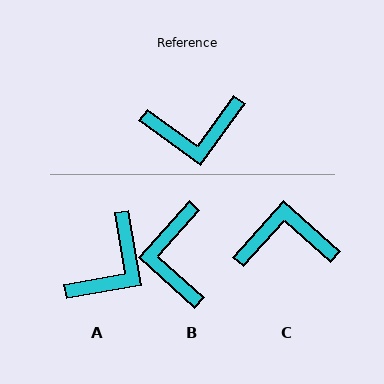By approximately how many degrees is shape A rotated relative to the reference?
Approximately 46 degrees counter-clockwise.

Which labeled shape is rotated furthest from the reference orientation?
C, about 174 degrees away.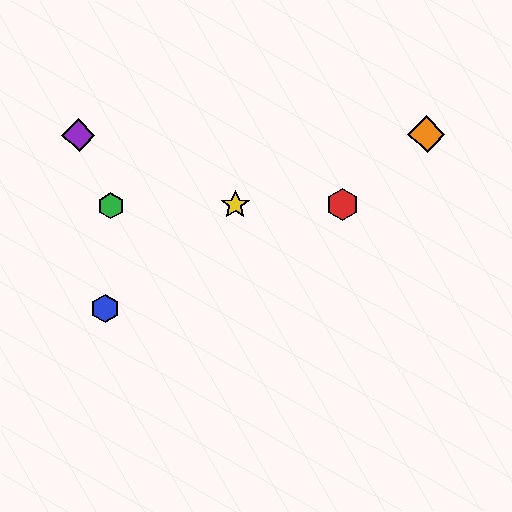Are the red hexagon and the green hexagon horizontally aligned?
Yes, both are at y≈204.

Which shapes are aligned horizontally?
The red hexagon, the green hexagon, the yellow star are aligned horizontally.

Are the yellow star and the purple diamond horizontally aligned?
No, the yellow star is at y≈205 and the purple diamond is at y≈135.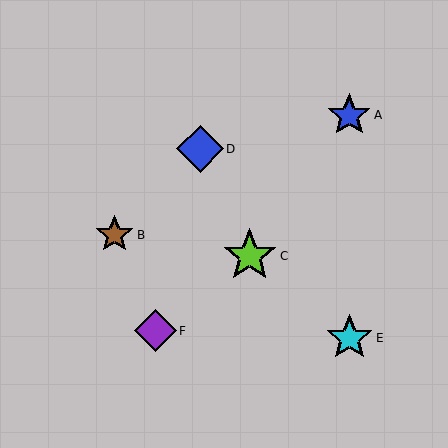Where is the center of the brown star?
The center of the brown star is at (115, 235).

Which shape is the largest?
The lime star (labeled C) is the largest.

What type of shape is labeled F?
Shape F is a purple diamond.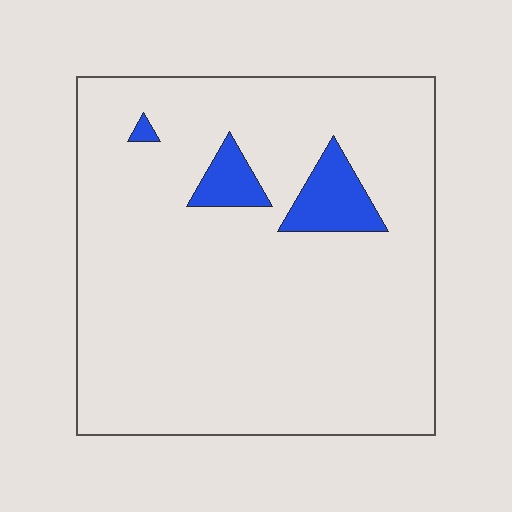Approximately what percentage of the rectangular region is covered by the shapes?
Approximately 5%.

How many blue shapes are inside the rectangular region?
3.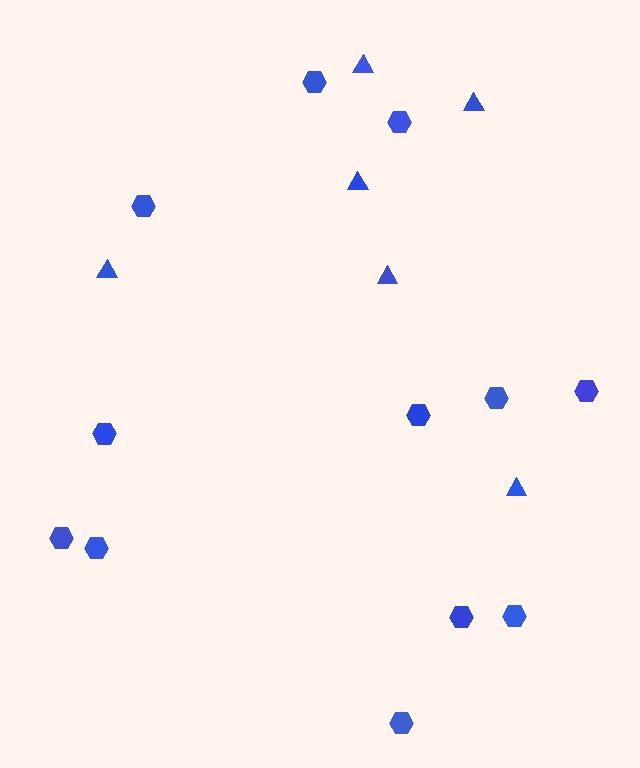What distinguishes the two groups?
There are 2 groups: one group of hexagons (12) and one group of triangles (6).